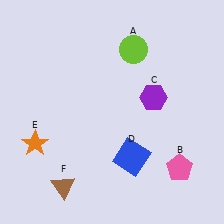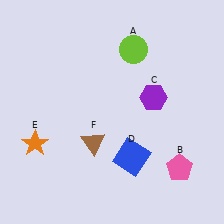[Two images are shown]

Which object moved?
The brown triangle (F) moved up.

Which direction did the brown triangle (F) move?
The brown triangle (F) moved up.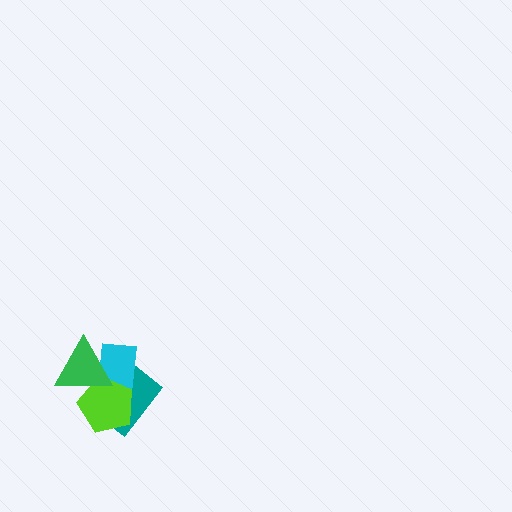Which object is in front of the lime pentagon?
The green triangle is in front of the lime pentagon.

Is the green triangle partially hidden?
No, no other shape covers it.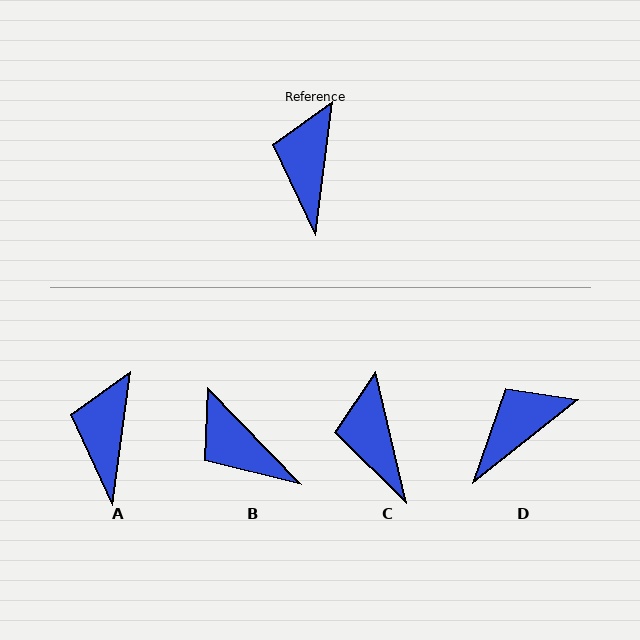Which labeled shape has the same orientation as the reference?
A.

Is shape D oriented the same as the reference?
No, it is off by about 44 degrees.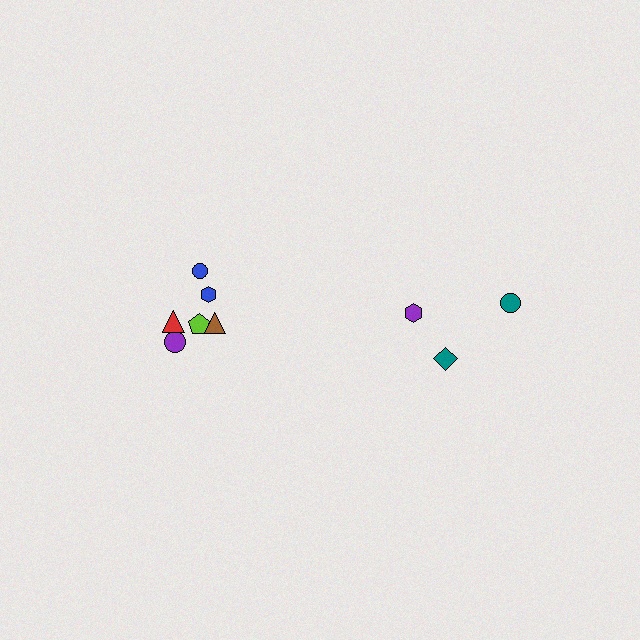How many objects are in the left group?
There are 7 objects.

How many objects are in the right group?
There are 3 objects.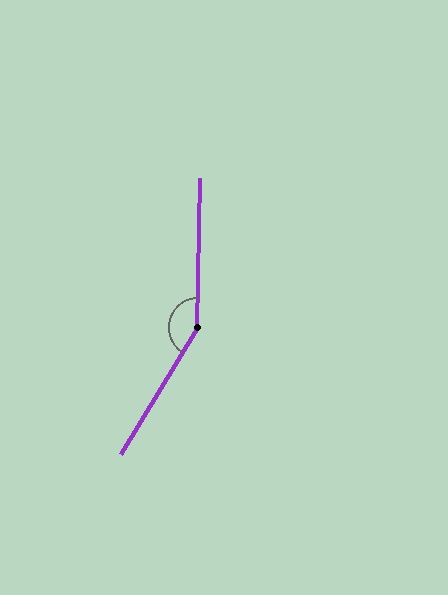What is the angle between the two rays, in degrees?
Approximately 149 degrees.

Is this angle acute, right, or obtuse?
It is obtuse.